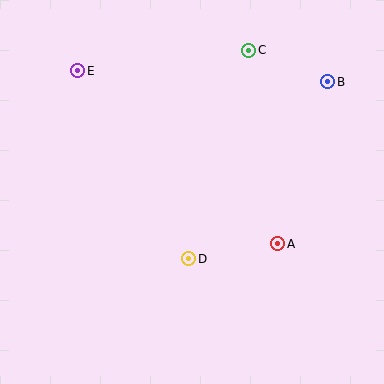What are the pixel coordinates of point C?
Point C is at (249, 50).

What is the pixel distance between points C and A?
The distance between C and A is 196 pixels.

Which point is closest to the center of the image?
Point D at (189, 259) is closest to the center.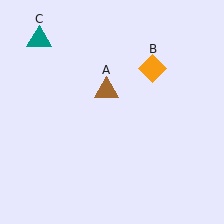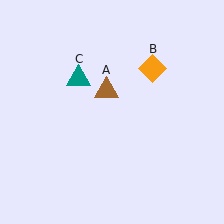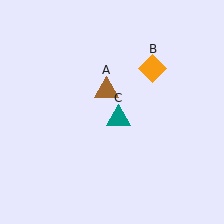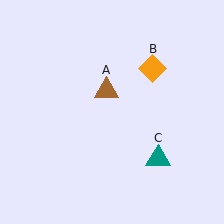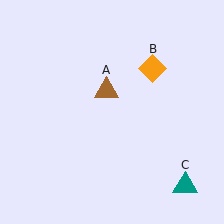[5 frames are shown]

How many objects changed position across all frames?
1 object changed position: teal triangle (object C).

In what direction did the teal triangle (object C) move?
The teal triangle (object C) moved down and to the right.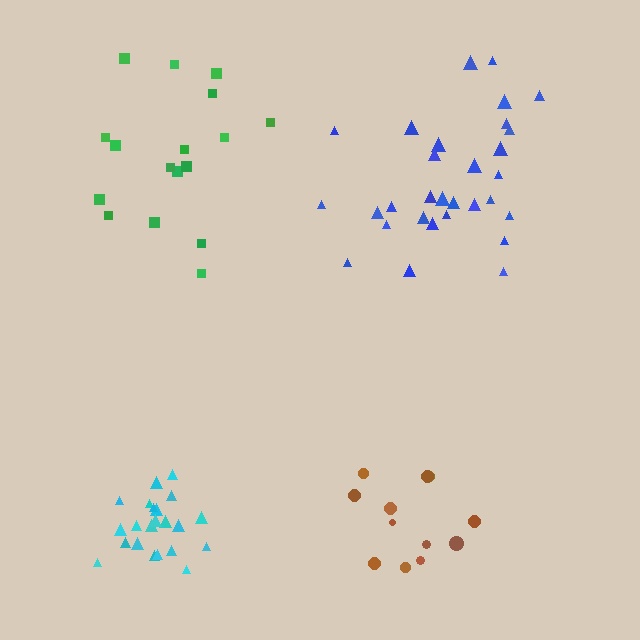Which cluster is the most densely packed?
Cyan.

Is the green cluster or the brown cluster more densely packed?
Brown.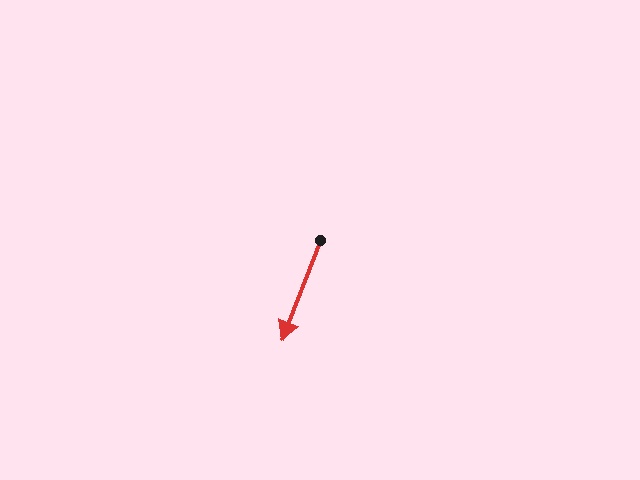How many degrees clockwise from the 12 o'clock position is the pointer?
Approximately 201 degrees.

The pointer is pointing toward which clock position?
Roughly 7 o'clock.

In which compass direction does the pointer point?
South.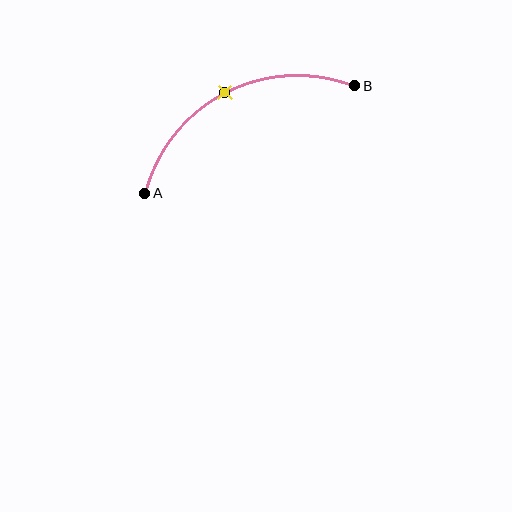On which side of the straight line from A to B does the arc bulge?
The arc bulges above the straight line connecting A and B.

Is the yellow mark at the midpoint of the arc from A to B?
Yes. The yellow mark lies on the arc at equal arc-length from both A and B — it is the arc midpoint.